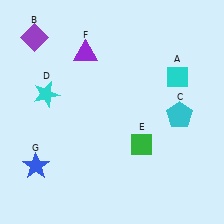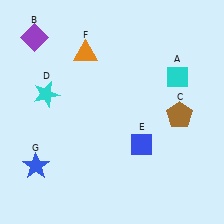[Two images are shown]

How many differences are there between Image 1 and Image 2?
There are 3 differences between the two images.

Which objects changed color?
C changed from cyan to brown. E changed from green to blue. F changed from purple to orange.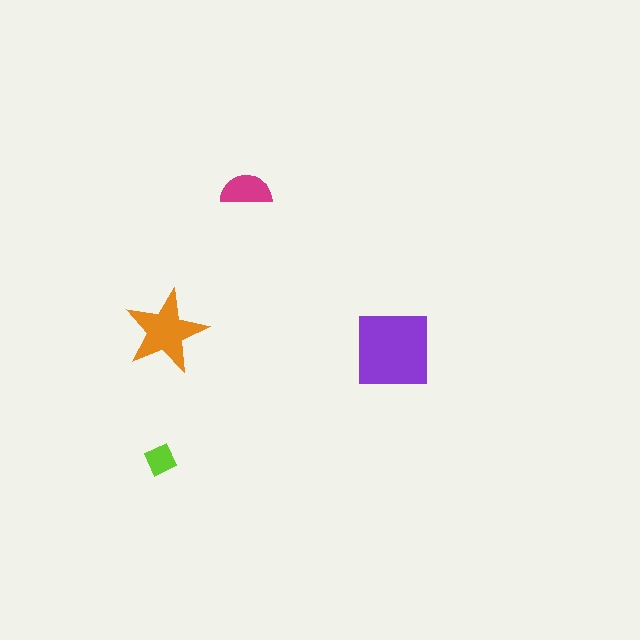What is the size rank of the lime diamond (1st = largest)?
4th.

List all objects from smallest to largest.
The lime diamond, the magenta semicircle, the orange star, the purple square.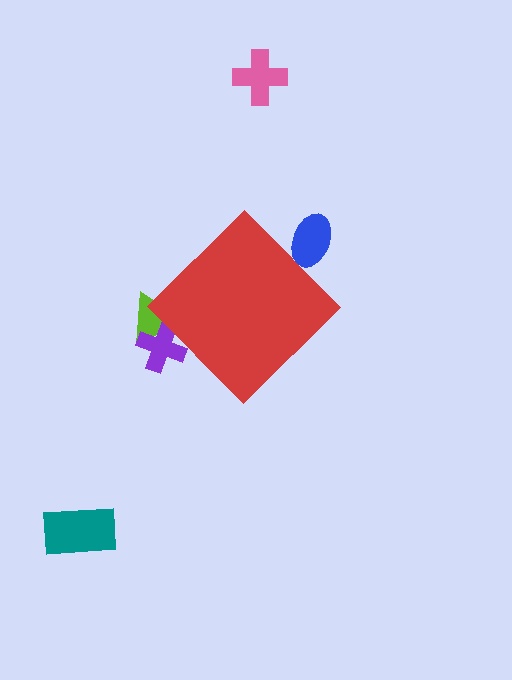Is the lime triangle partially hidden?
Yes, the lime triangle is partially hidden behind the red diamond.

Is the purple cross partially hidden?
Yes, the purple cross is partially hidden behind the red diamond.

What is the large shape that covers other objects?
A red diamond.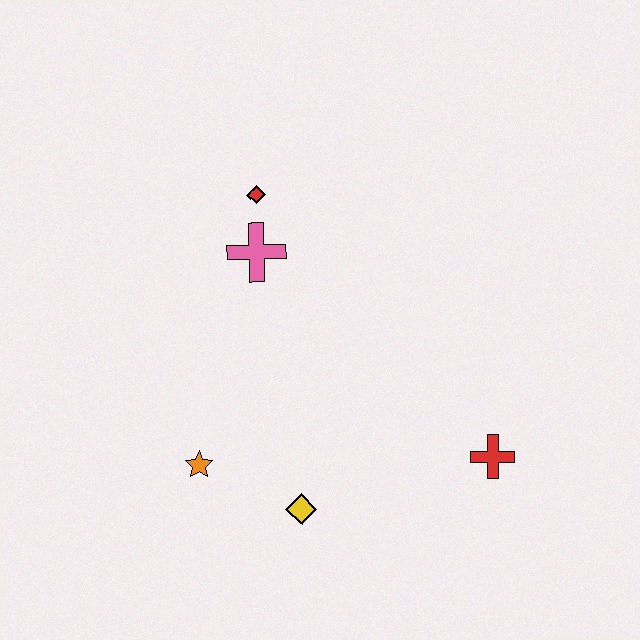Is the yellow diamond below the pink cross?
Yes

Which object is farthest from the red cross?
The red diamond is farthest from the red cross.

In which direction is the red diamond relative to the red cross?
The red diamond is above the red cross.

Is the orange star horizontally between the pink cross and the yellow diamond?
No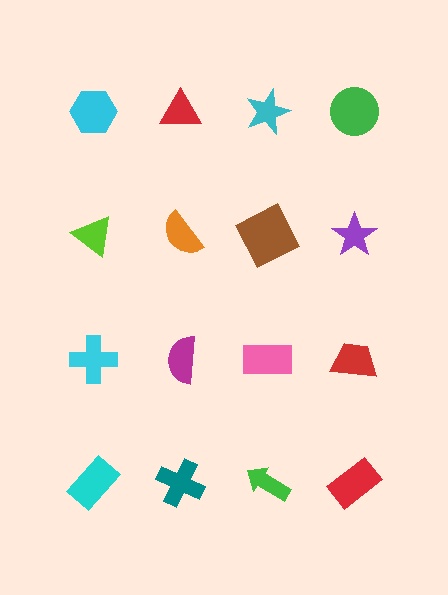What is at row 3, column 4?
A red trapezoid.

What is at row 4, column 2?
A teal cross.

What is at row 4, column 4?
A red rectangle.